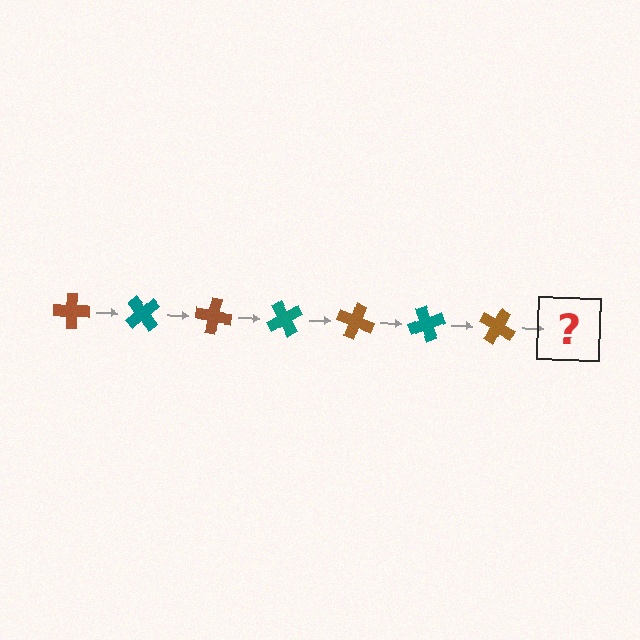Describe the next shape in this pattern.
It should be a teal cross, rotated 350 degrees from the start.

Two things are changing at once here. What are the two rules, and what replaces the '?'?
The two rules are that it rotates 50 degrees each step and the color cycles through brown and teal. The '?' should be a teal cross, rotated 350 degrees from the start.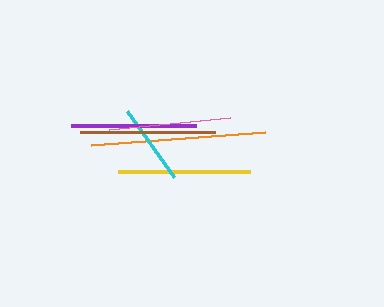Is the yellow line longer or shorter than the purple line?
The yellow line is longer than the purple line.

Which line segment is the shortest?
The cyan line is the shortest at approximately 82 pixels.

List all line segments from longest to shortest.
From longest to shortest: orange, brown, yellow, purple, pink, cyan.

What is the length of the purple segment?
The purple segment is approximately 125 pixels long.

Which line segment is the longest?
The orange line is the longest at approximately 175 pixels.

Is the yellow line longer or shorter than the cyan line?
The yellow line is longer than the cyan line.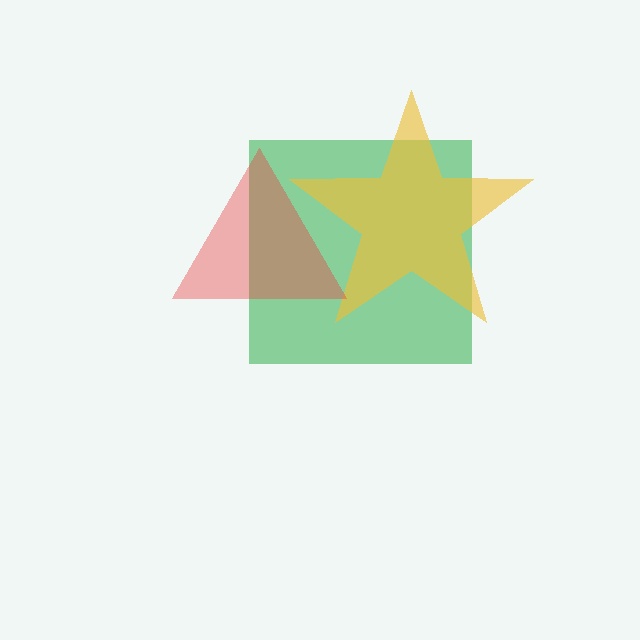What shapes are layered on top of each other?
The layered shapes are: a green square, a yellow star, a red triangle.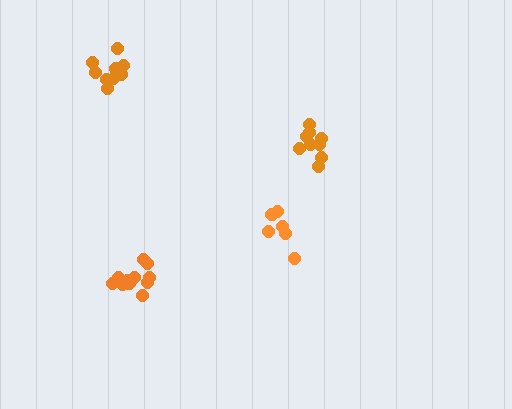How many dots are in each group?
Group 1: 12 dots, Group 2: 11 dots, Group 3: 7 dots, Group 4: 9 dots (39 total).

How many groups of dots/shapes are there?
There are 4 groups.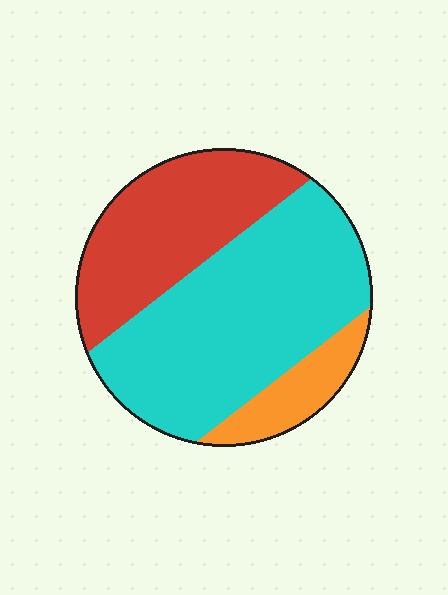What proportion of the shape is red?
Red takes up between a quarter and a half of the shape.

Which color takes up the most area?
Cyan, at roughly 55%.